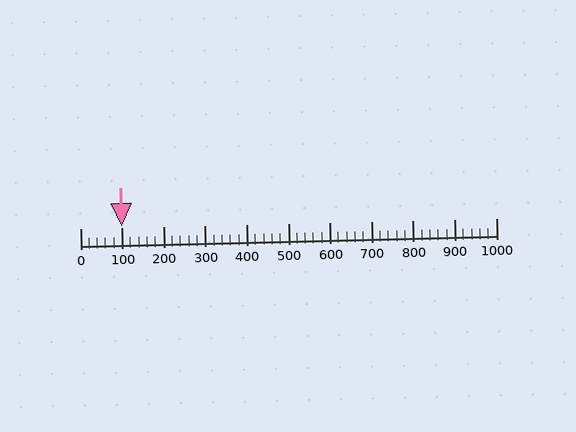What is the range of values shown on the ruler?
The ruler shows values from 0 to 1000.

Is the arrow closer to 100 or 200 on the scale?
The arrow is closer to 100.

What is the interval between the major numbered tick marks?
The major tick marks are spaced 100 units apart.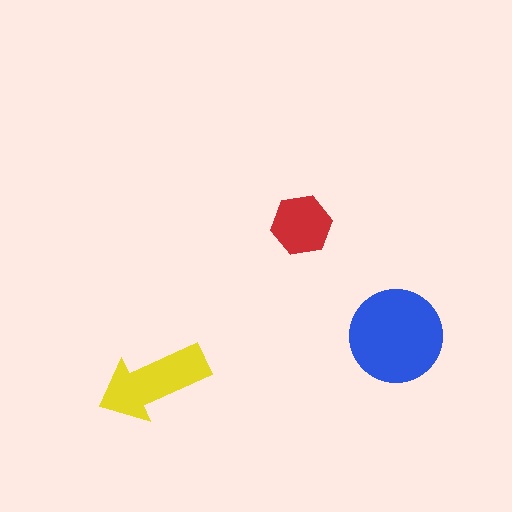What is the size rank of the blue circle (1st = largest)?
1st.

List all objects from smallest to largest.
The red hexagon, the yellow arrow, the blue circle.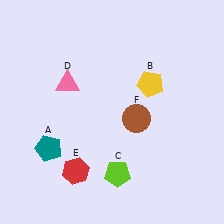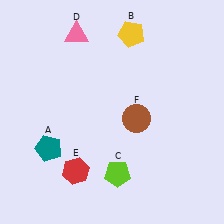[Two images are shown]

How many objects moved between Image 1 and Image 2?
2 objects moved between the two images.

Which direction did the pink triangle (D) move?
The pink triangle (D) moved up.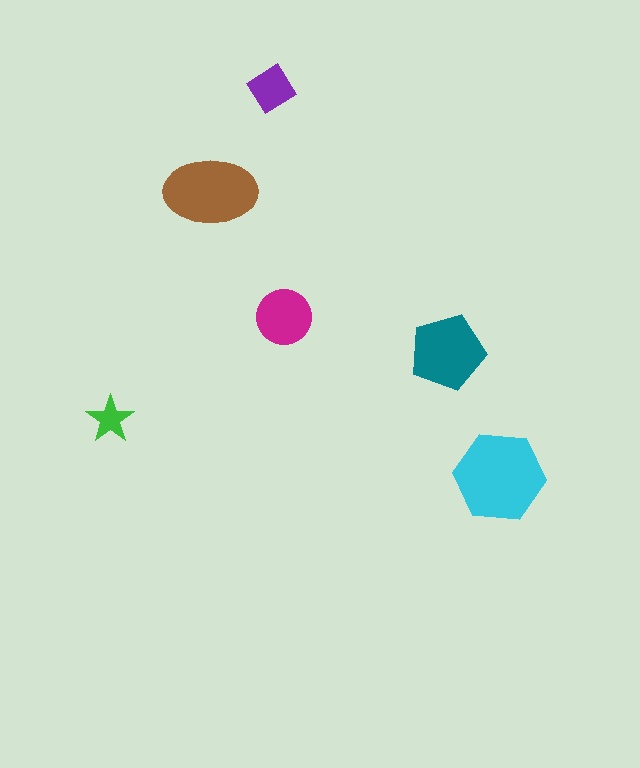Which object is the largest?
The cyan hexagon.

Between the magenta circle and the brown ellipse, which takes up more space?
The brown ellipse.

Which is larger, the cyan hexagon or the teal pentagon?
The cyan hexagon.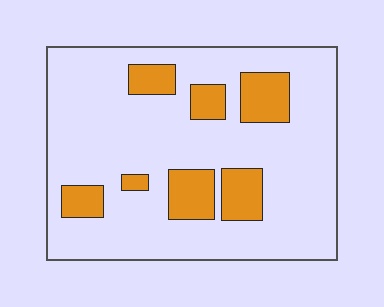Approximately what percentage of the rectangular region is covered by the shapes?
Approximately 20%.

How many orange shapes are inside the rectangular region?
7.